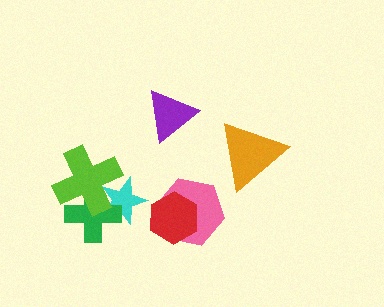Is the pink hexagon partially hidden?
Yes, it is partially covered by another shape.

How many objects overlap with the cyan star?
2 objects overlap with the cyan star.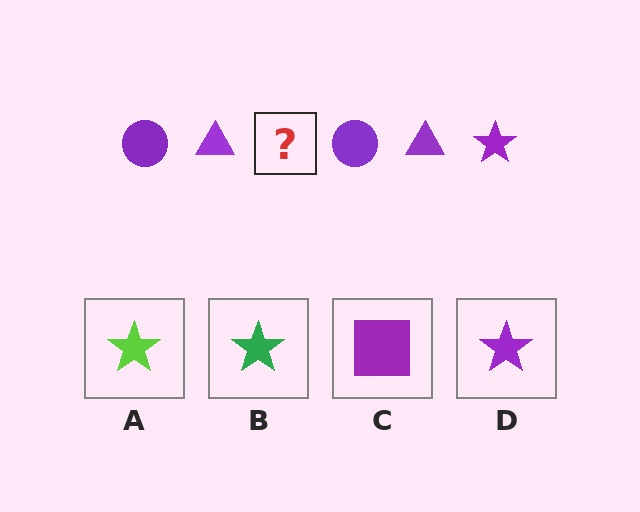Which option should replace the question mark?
Option D.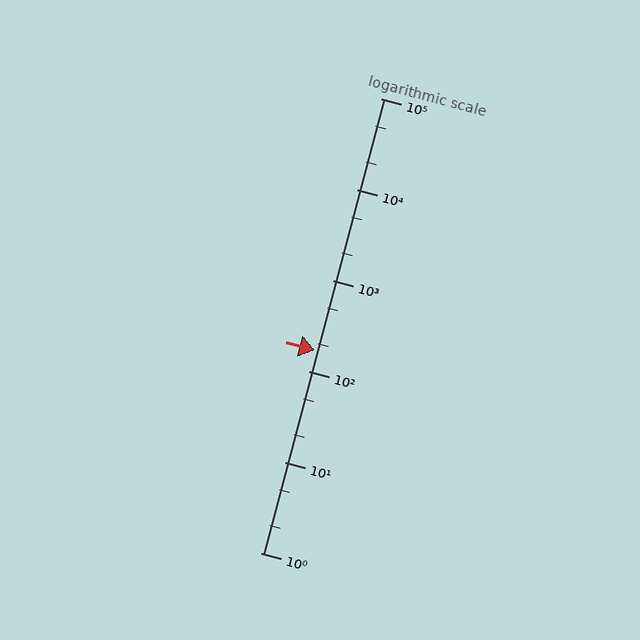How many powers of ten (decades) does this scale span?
The scale spans 5 decades, from 1 to 100000.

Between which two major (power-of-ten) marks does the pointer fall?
The pointer is between 100 and 1000.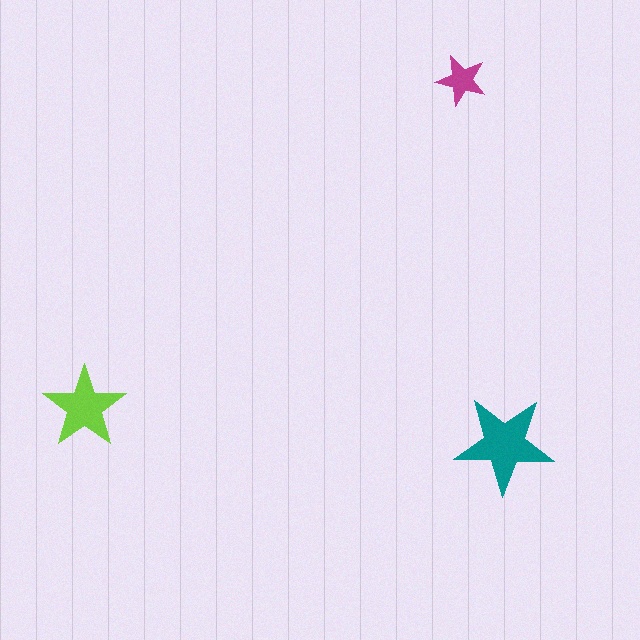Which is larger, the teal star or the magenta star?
The teal one.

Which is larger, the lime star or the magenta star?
The lime one.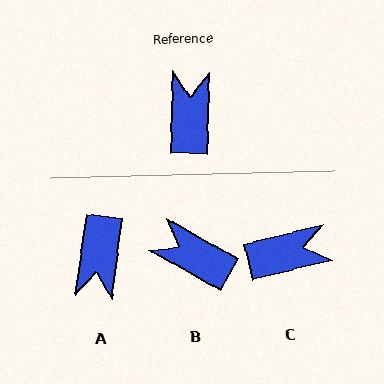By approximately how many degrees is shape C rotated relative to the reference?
Approximately 74 degrees clockwise.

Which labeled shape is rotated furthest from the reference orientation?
A, about 174 degrees away.